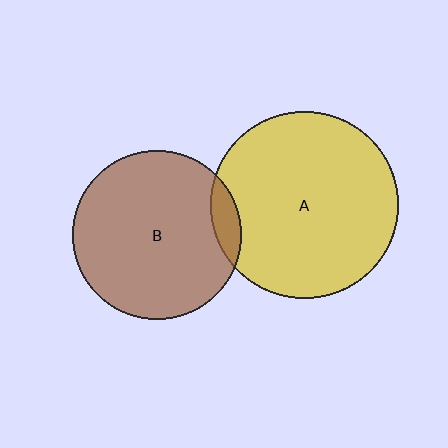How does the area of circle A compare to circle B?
Approximately 1.2 times.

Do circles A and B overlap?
Yes.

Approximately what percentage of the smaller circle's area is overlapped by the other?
Approximately 10%.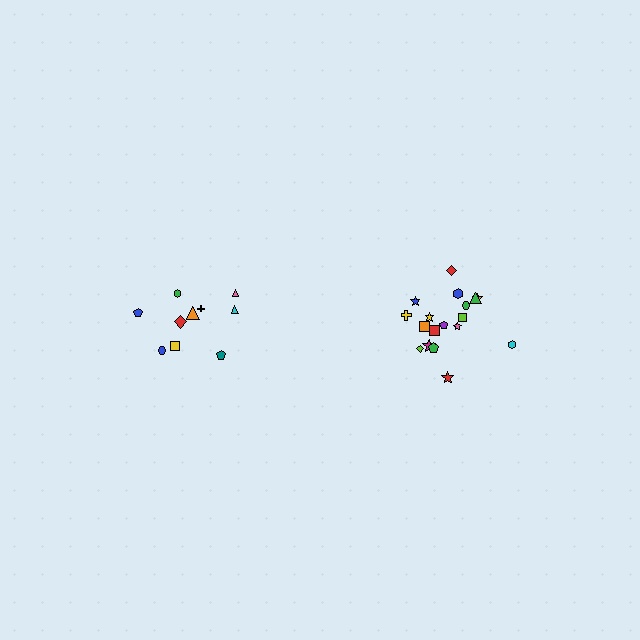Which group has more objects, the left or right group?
The right group.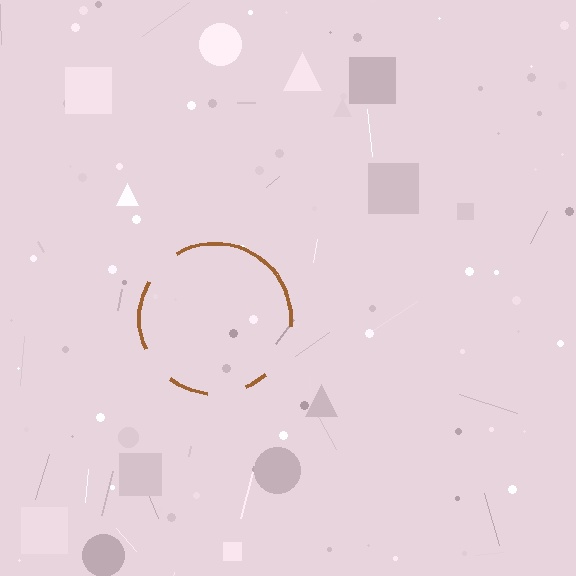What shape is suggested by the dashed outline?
The dashed outline suggests a circle.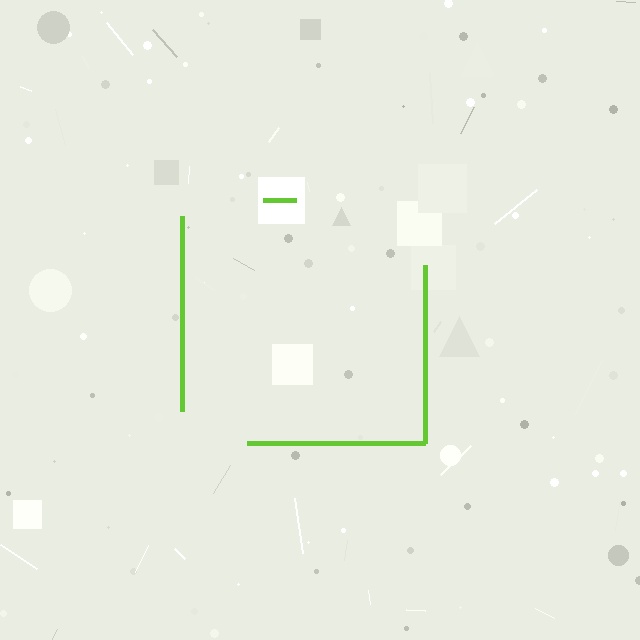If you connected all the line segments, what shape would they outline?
They would outline a square.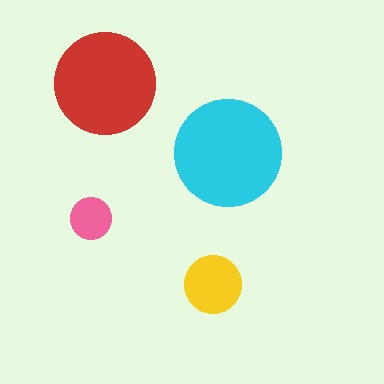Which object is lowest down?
The yellow circle is bottommost.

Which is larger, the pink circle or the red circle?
The red one.